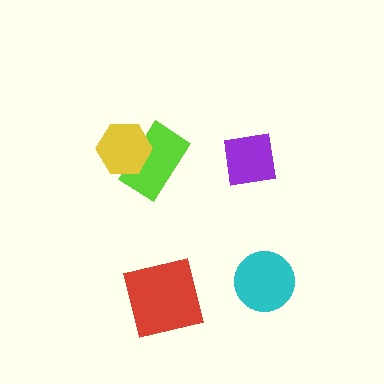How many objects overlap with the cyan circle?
0 objects overlap with the cyan circle.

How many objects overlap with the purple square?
0 objects overlap with the purple square.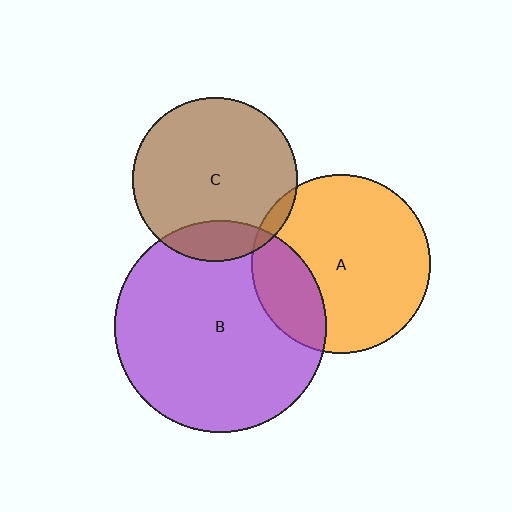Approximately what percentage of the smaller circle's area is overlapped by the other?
Approximately 25%.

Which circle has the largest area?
Circle B (purple).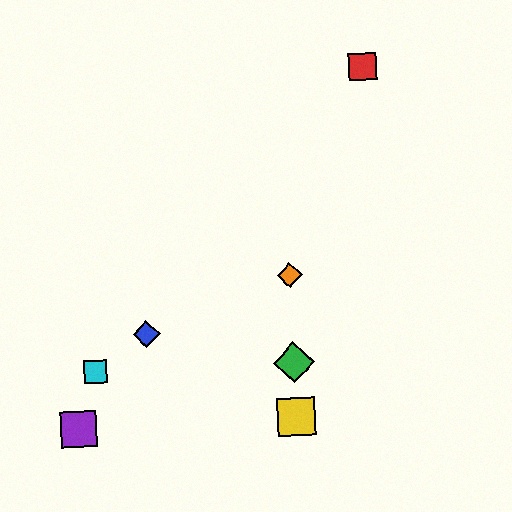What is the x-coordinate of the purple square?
The purple square is at x≈79.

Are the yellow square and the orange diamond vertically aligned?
Yes, both are at x≈296.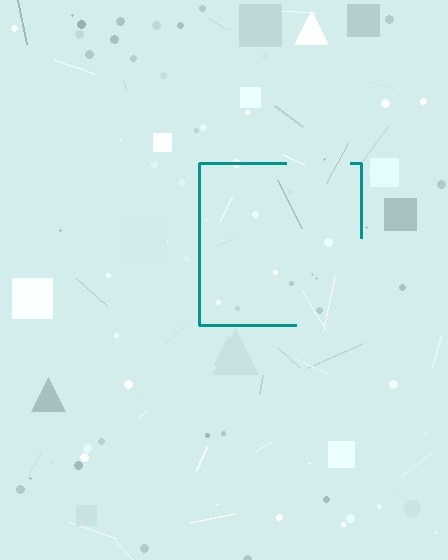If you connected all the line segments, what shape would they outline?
They would outline a square.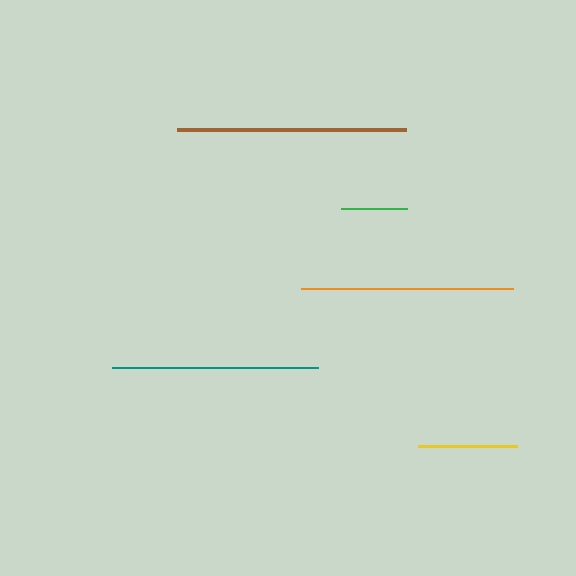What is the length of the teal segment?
The teal segment is approximately 206 pixels long.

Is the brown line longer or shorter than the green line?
The brown line is longer than the green line.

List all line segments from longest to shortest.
From longest to shortest: brown, orange, teal, yellow, green.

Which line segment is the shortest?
The green line is the shortest at approximately 66 pixels.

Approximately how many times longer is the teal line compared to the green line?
The teal line is approximately 3.1 times the length of the green line.